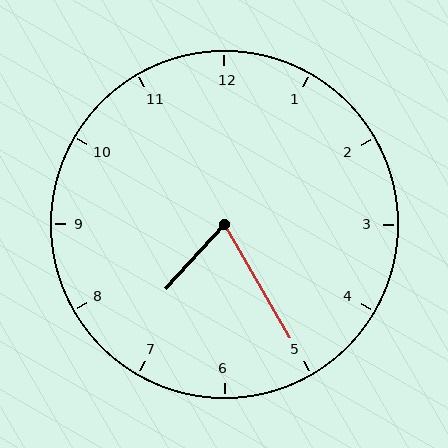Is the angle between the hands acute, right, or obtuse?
It is acute.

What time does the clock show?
7:25.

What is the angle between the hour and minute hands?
Approximately 72 degrees.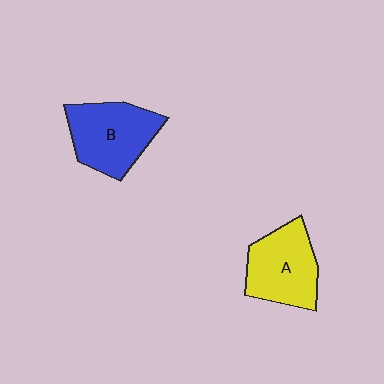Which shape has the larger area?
Shape B (blue).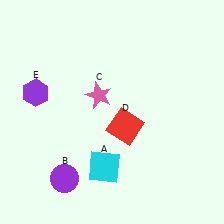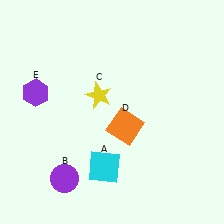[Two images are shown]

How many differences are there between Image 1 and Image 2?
There are 2 differences between the two images.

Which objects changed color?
C changed from pink to yellow. D changed from red to orange.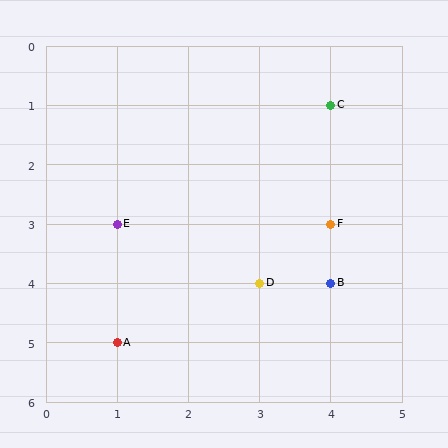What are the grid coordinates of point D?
Point D is at grid coordinates (3, 4).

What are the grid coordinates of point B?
Point B is at grid coordinates (4, 4).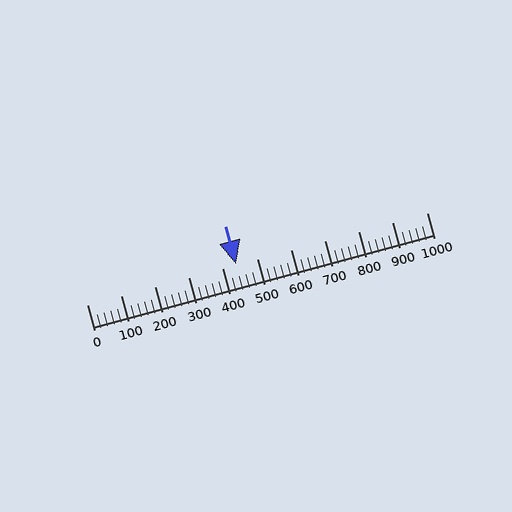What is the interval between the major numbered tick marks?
The major tick marks are spaced 100 units apart.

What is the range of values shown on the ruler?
The ruler shows values from 0 to 1000.